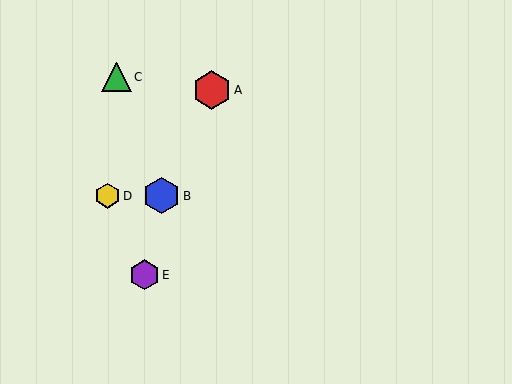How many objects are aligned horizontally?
2 objects (B, D) are aligned horizontally.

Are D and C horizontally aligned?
No, D is at y≈196 and C is at y≈77.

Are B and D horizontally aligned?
Yes, both are at y≈196.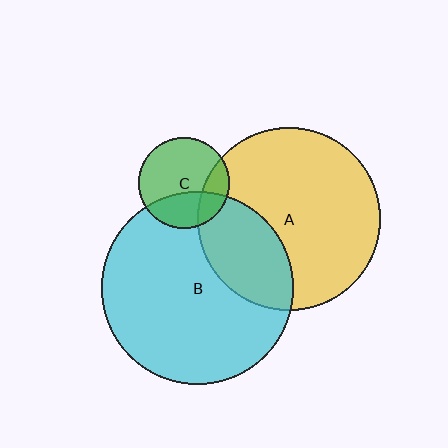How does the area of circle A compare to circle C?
Approximately 4.1 times.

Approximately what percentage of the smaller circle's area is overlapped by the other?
Approximately 30%.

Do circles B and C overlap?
Yes.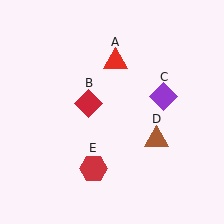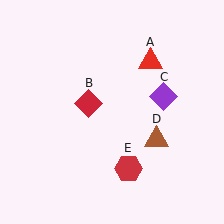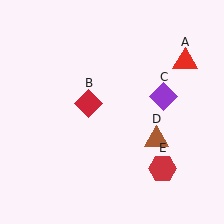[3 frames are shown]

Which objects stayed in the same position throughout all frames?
Red diamond (object B) and purple diamond (object C) and brown triangle (object D) remained stationary.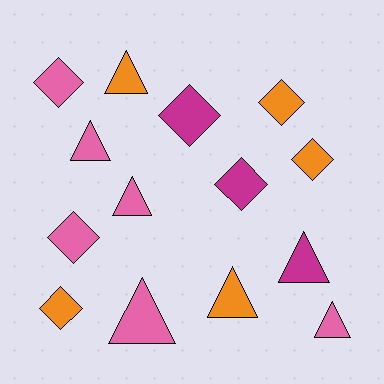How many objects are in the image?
There are 14 objects.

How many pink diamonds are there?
There are 2 pink diamonds.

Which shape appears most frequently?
Diamond, with 7 objects.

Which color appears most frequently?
Pink, with 6 objects.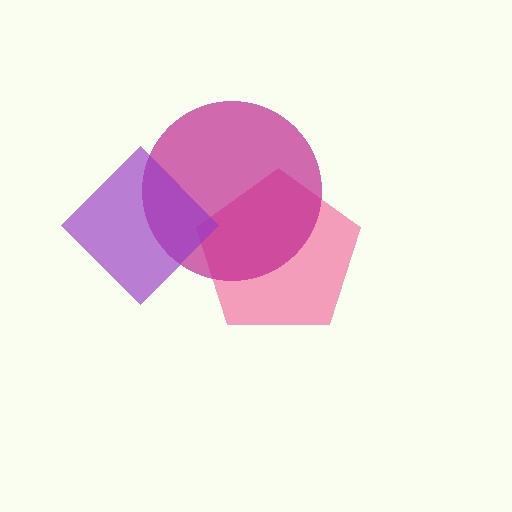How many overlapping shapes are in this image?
There are 3 overlapping shapes in the image.